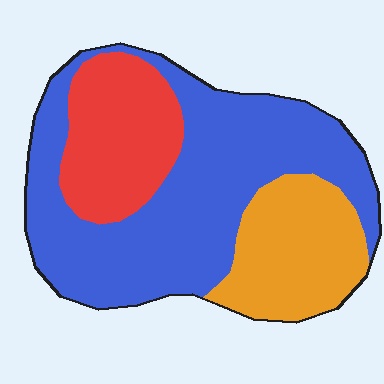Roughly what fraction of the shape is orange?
Orange covers roughly 20% of the shape.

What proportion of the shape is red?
Red takes up about one fifth (1/5) of the shape.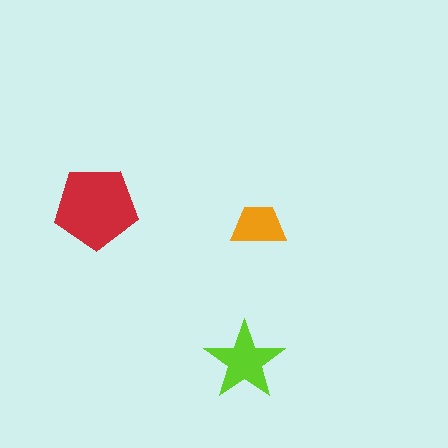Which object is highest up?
The red pentagon is topmost.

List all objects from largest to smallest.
The red pentagon, the lime star, the orange trapezoid.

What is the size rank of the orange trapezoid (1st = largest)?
3rd.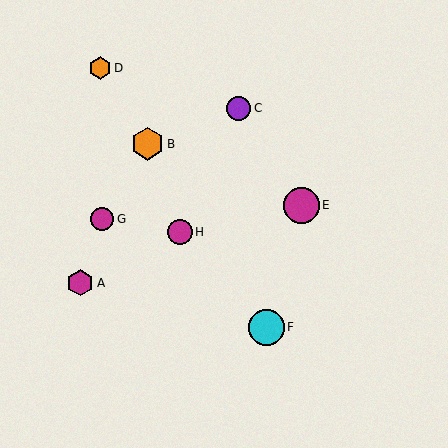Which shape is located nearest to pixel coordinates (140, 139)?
The orange hexagon (labeled B) at (148, 144) is nearest to that location.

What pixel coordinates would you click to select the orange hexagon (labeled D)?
Click at (100, 68) to select the orange hexagon D.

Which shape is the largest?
The cyan circle (labeled F) is the largest.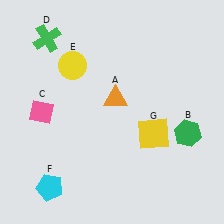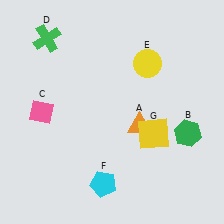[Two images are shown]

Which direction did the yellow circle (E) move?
The yellow circle (E) moved right.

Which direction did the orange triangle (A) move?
The orange triangle (A) moved down.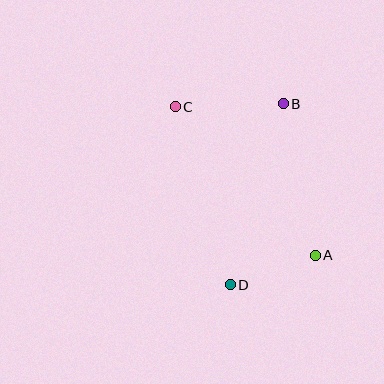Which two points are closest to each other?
Points A and D are closest to each other.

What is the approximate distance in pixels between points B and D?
The distance between B and D is approximately 189 pixels.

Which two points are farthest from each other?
Points A and C are farthest from each other.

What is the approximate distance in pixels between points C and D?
The distance between C and D is approximately 186 pixels.